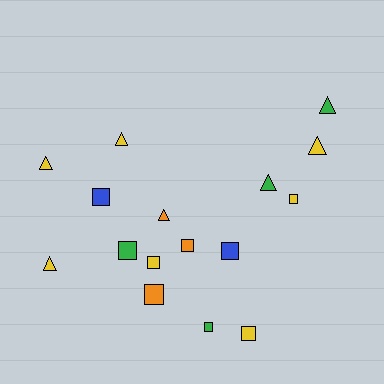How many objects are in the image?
There are 16 objects.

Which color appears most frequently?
Yellow, with 7 objects.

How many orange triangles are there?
There is 1 orange triangle.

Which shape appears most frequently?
Square, with 9 objects.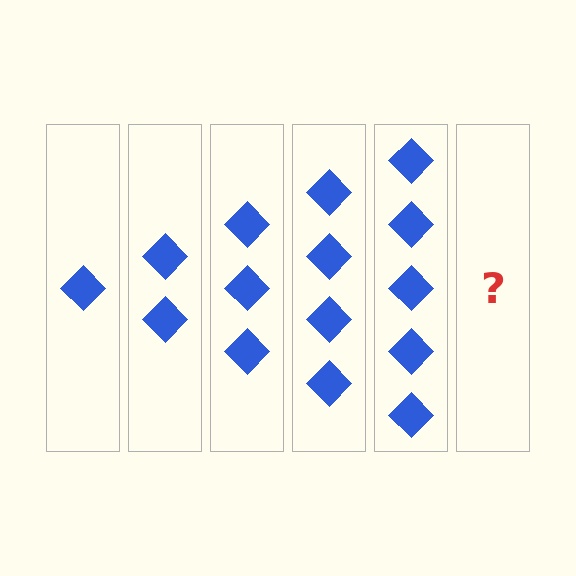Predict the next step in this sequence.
The next step is 6 diamonds.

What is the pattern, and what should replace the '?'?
The pattern is that each step adds one more diamond. The '?' should be 6 diamonds.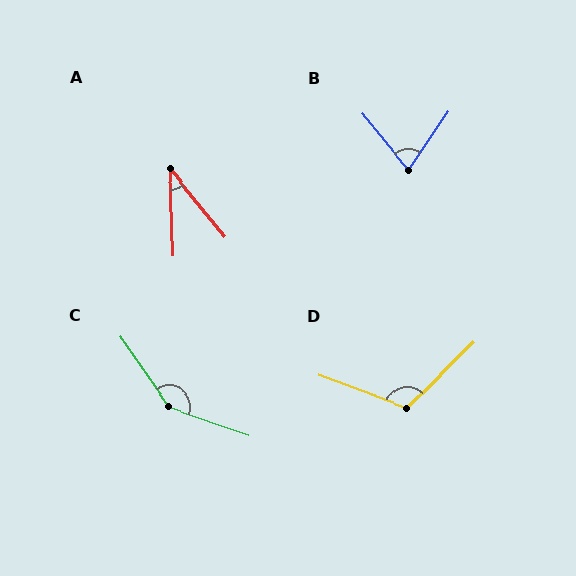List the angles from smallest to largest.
A (37°), B (74°), D (115°), C (144°).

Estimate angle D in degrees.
Approximately 115 degrees.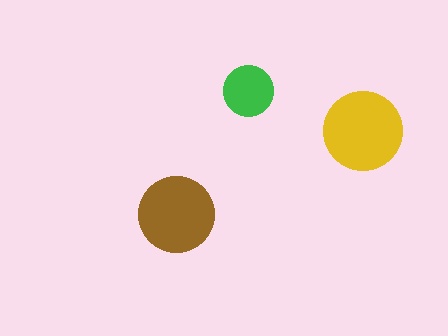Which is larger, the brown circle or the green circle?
The brown one.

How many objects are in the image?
There are 3 objects in the image.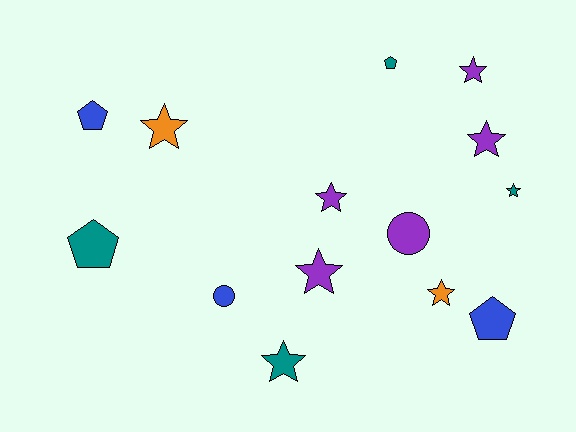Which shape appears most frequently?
Star, with 8 objects.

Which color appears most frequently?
Purple, with 5 objects.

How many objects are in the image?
There are 14 objects.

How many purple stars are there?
There are 4 purple stars.